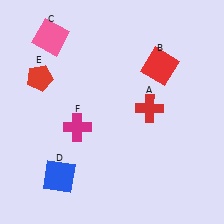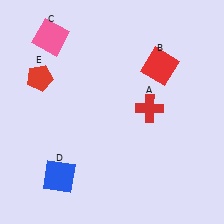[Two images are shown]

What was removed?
The magenta cross (F) was removed in Image 2.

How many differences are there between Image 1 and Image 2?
There is 1 difference between the two images.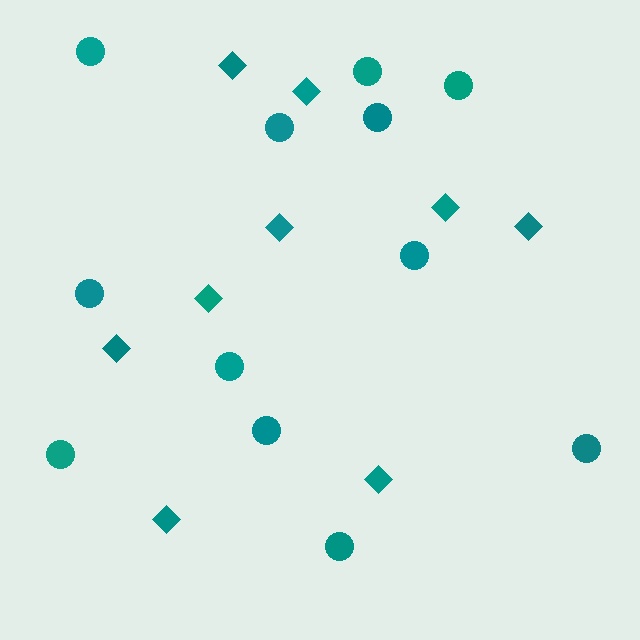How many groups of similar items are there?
There are 2 groups: one group of diamonds (9) and one group of circles (12).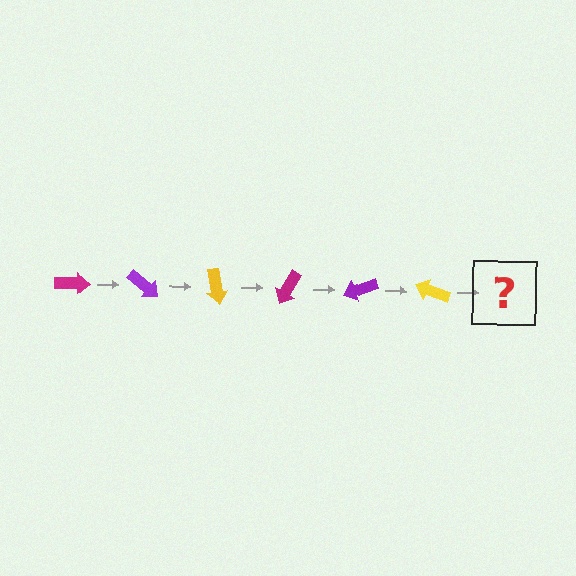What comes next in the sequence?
The next element should be a magenta arrow, rotated 240 degrees from the start.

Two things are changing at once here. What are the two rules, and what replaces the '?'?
The two rules are that it rotates 40 degrees each step and the color cycles through magenta, purple, and yellow. The '?' should be a magenta arrow, rotated 240 degrees from the start.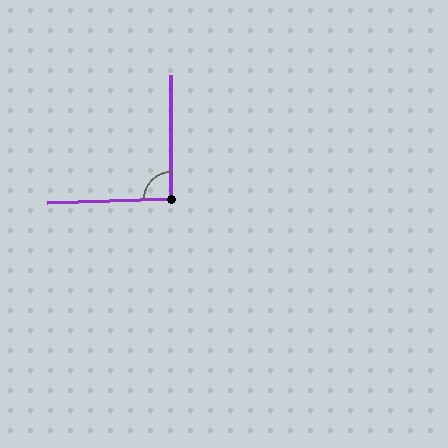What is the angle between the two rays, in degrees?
Approximately 92 degrees.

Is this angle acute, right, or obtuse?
It is approximately a right angle.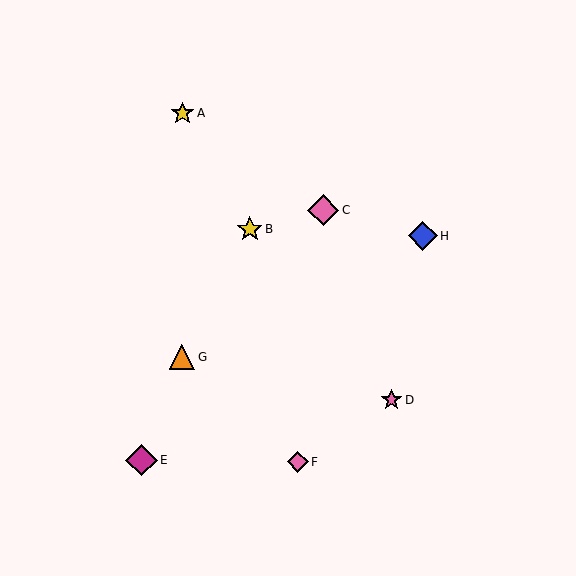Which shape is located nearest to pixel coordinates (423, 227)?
The blue diamond (labeled H) at (423, 236) is nearest to that location.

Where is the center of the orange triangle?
The center of the orange triangle is at (182, 357).